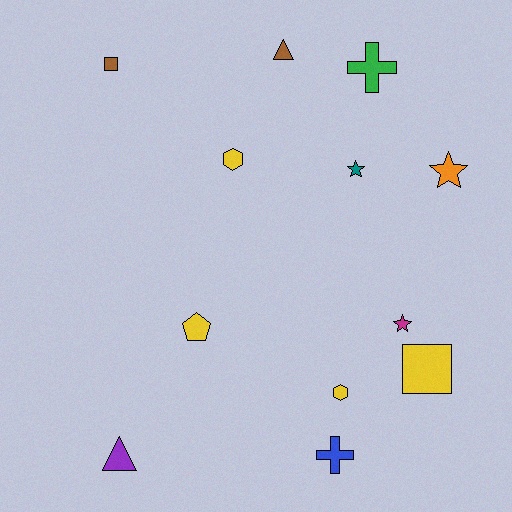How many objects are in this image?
There are 12 objects.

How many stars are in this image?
There are 3 stars.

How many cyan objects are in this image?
There are no cyan objects.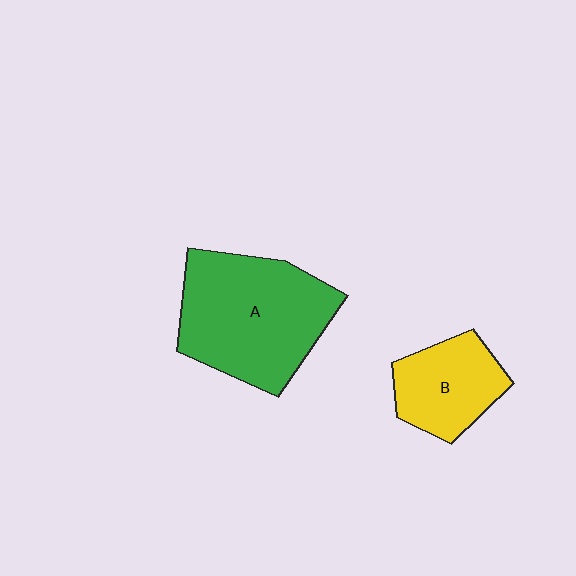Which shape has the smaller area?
Shape B (yellow).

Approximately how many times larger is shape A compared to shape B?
Approximately 1.9 times.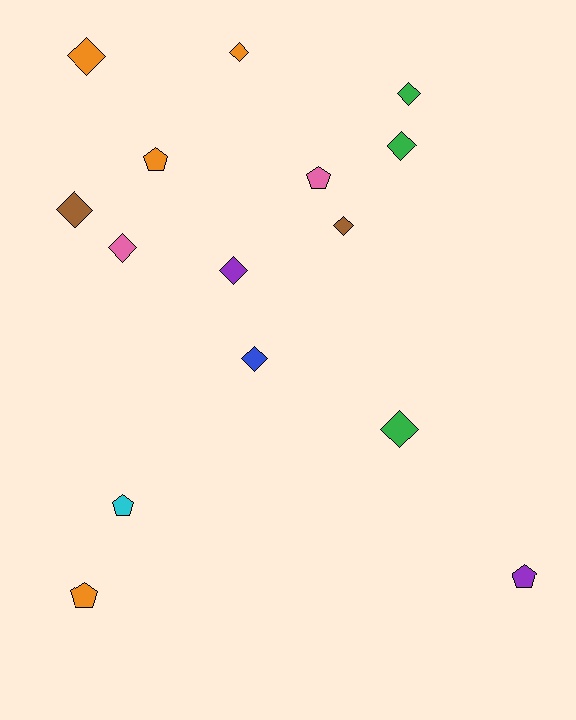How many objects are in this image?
There are 15 objects.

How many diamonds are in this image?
There are 10 diamonds.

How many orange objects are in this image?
There are 4 orange objects.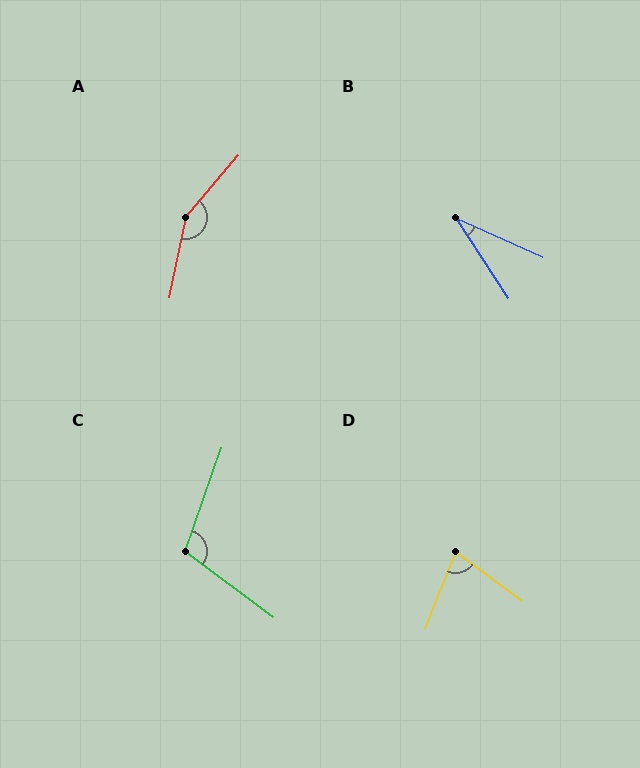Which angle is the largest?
A, at approximately 151 degrees.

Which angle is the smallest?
B, at approximately 33 degrees.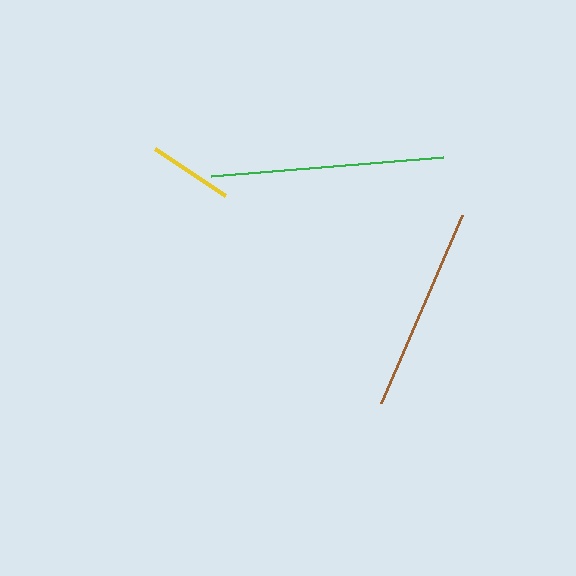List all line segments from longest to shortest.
From longest to shortest: green, brown, yellow.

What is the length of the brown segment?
The brown segment is approximately 205 pixels long.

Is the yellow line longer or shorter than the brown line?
The brown line is longer than the yellow line.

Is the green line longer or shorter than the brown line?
The green line is longer than the brown line.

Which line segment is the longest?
The green line is the longest at approximately 232 pixels.